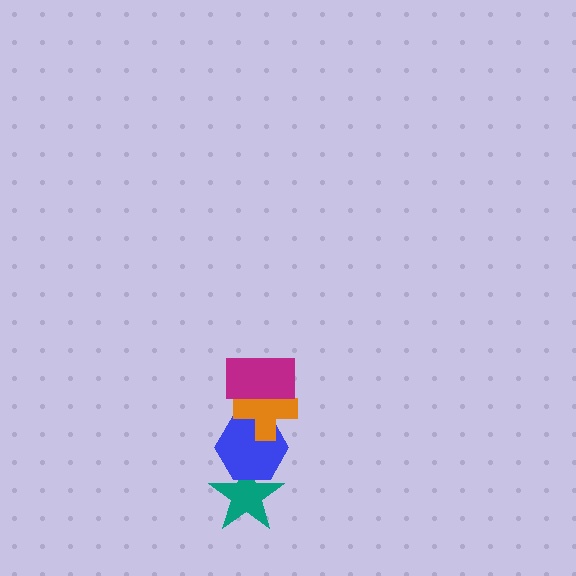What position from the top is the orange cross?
The orange cross is 2nd from the top.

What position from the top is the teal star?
The teal star is 4th from the top.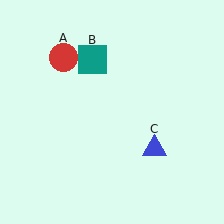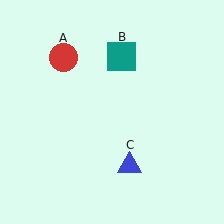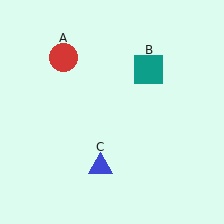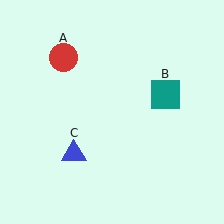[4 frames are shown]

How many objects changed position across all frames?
2 objects changed position: teal square (object B), blue triangle (object C).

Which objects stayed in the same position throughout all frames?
Red circle (object A) remained stationary.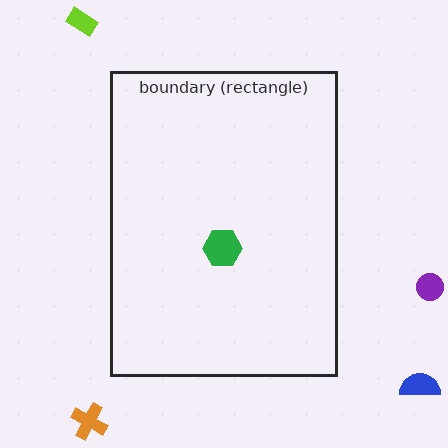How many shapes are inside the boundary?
1 inside, 4 outside.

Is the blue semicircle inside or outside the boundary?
Outside.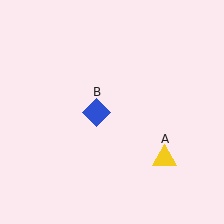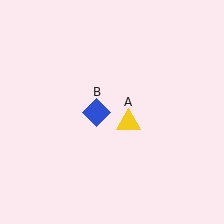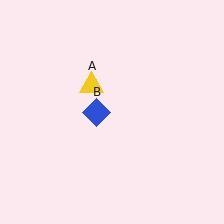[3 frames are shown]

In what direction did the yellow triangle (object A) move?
The yellow triangle (object A) moved up and to the left.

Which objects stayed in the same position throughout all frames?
Blue diamond (object B) remained stationary.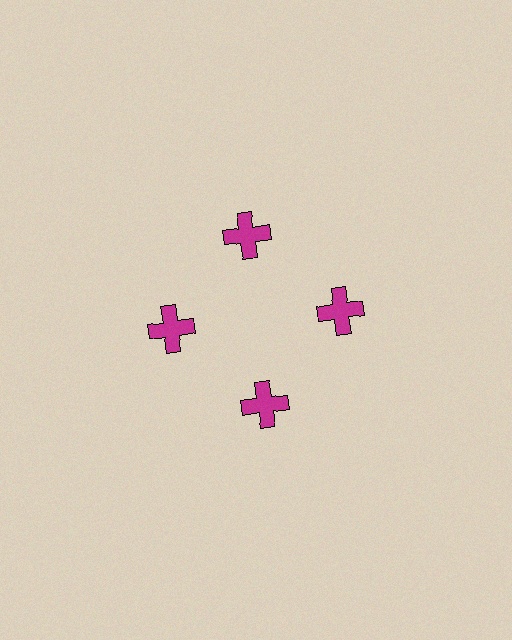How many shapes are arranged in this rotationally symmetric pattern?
There are 4 shapes, arranged in 4 groups of 1.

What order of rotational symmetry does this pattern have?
This pattern has 4-fold rotational symmetry.